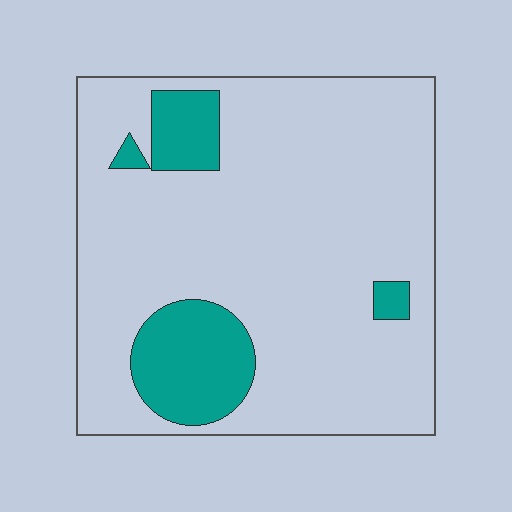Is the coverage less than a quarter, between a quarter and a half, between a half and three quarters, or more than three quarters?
Less than a quarter.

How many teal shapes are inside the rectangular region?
4.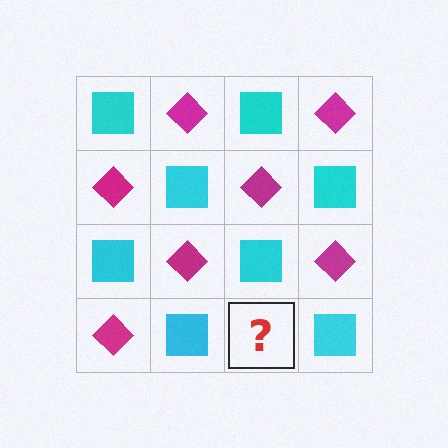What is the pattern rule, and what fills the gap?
The rule is that it alternates cyan square and magenta diamond in a checkerboard pattern. The gap should be filled with a magenta diamond.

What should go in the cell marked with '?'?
The missing cell should contain a magenta diamond.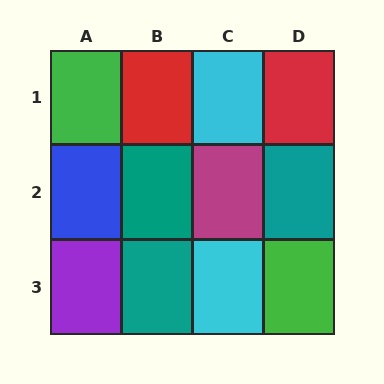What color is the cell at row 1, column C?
Cyan.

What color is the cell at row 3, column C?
Cyan.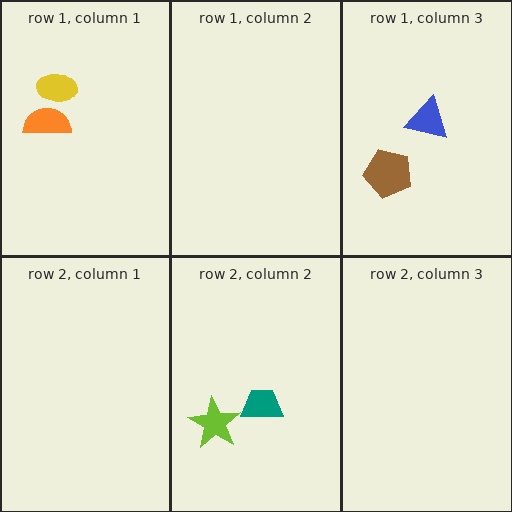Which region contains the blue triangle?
The row 1, column 3 region.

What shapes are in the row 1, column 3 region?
The blue triangle, the brown pentagon.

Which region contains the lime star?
The row 2, column 2 region.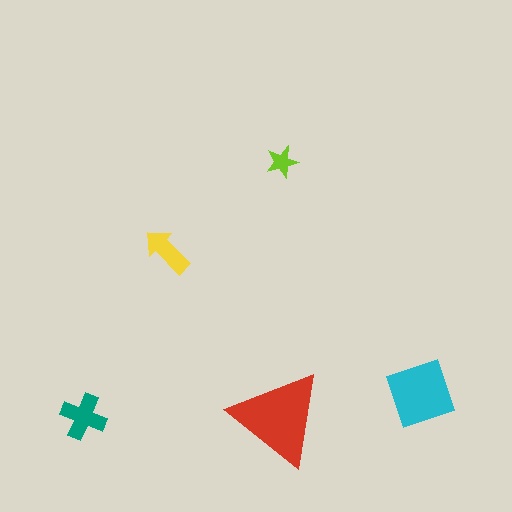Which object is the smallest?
The lime star.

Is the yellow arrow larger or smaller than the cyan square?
Smaller.